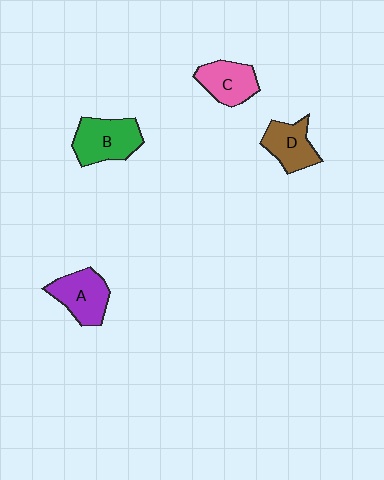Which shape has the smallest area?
Shape D (brown).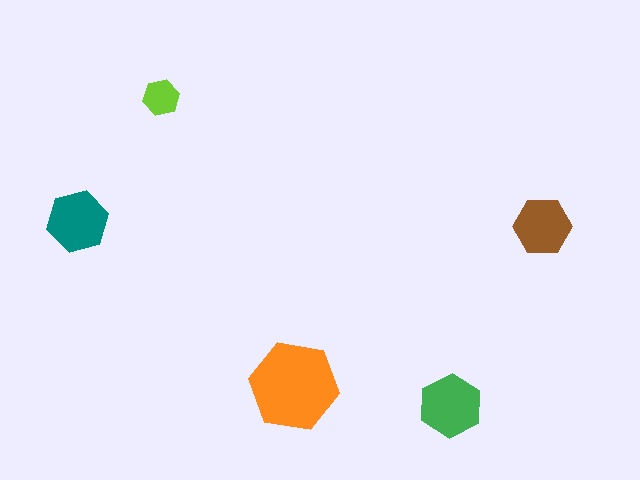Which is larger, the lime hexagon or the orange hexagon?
The orange one.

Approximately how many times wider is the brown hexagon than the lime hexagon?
About 1.5 times wider.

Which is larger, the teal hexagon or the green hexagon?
The green one.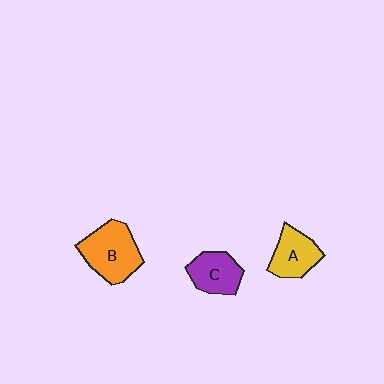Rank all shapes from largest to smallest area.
From largest to smallest: B (orange), A (yellow), C (purple).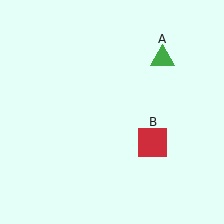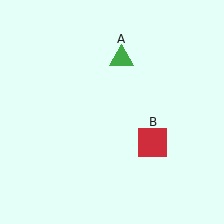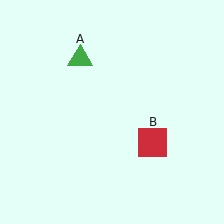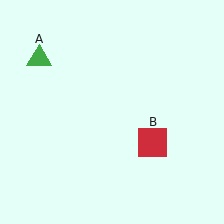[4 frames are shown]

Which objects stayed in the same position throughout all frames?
Red square (object B) remained stationary.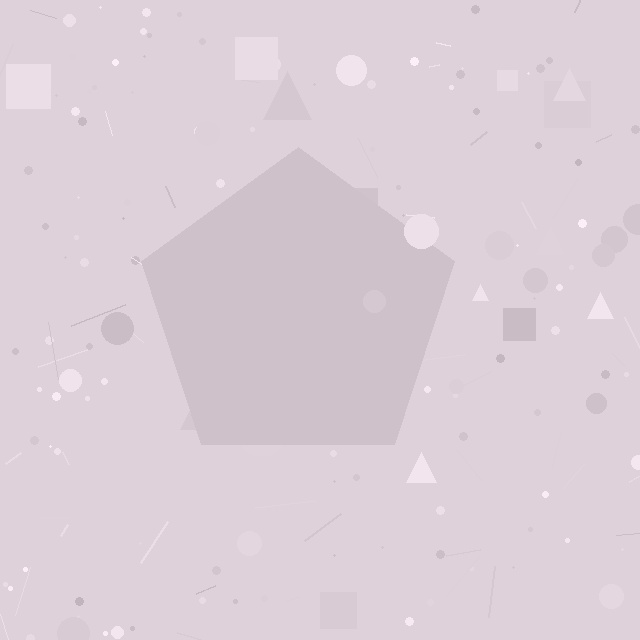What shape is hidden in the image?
A pentagon is hidden in the image.